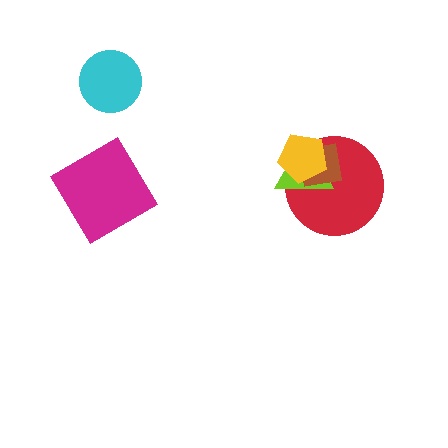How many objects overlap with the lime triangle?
3 objects overlap with the lime triangle.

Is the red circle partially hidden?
Yes, it is partially covered by another shape.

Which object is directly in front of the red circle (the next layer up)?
The lime triangle is directly in front of the red circle.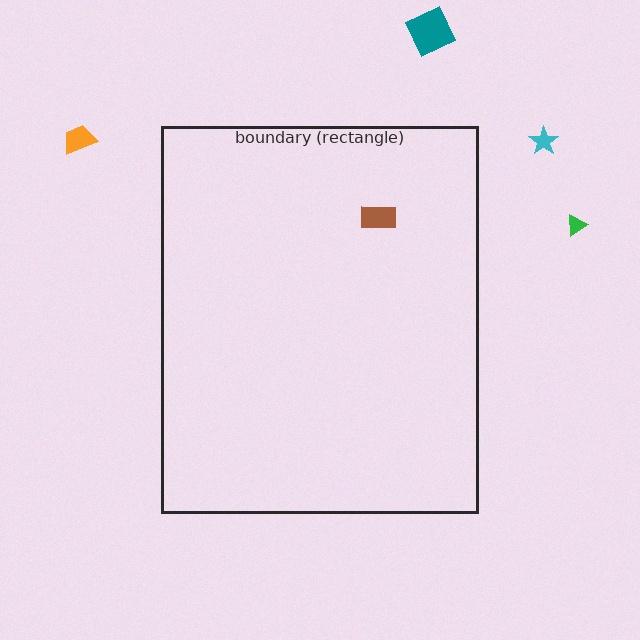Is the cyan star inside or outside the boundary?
Outside.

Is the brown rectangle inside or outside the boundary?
Inside.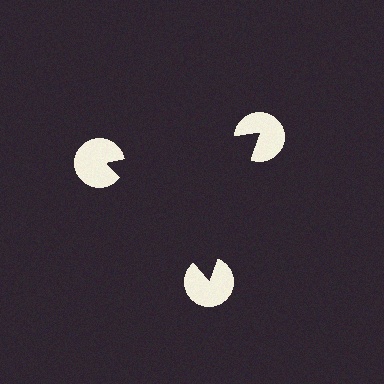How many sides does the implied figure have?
3 sides.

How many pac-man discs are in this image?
There are 3 — one at each vertex of the illusory triangle.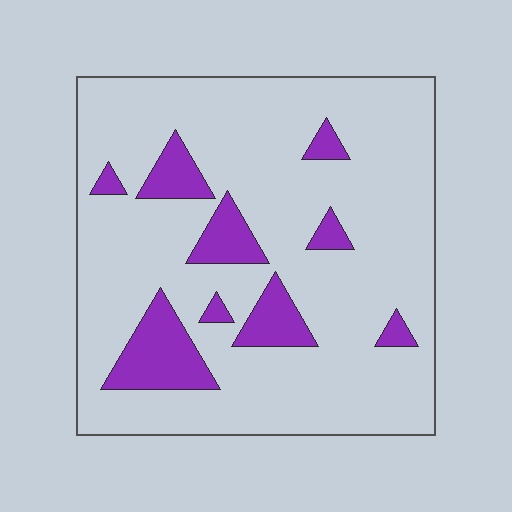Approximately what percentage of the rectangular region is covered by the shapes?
Approximately 15%.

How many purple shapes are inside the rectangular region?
9.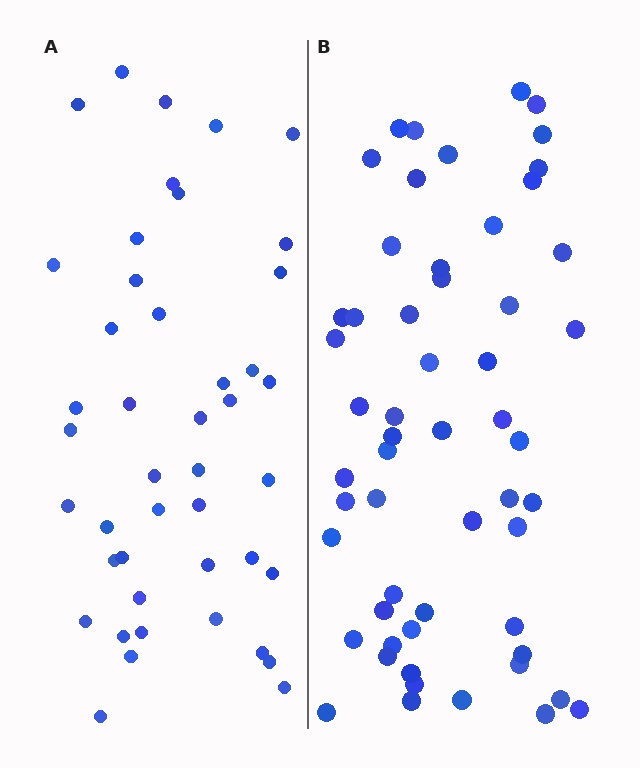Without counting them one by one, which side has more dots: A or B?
Region B (the right region) has more dots.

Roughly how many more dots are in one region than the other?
Region B has roughly 12 or so more dots than region A.